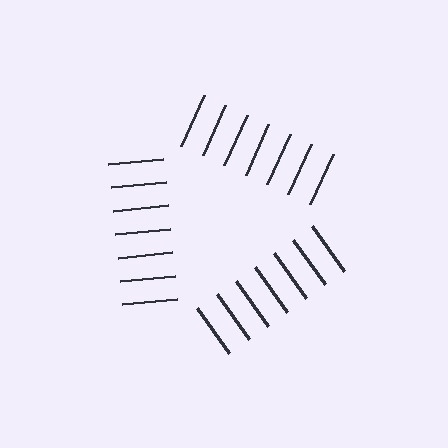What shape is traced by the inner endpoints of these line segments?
An illusory triangle — the line segments terminate on its edges but no continuous stroke is drawn.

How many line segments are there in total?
21 — 7 along each of the 3 edges.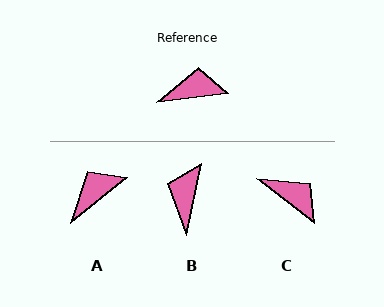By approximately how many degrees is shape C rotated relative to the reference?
Approximately 45 degrees clockwise.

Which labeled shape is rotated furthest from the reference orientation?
B, about 71 degrees away.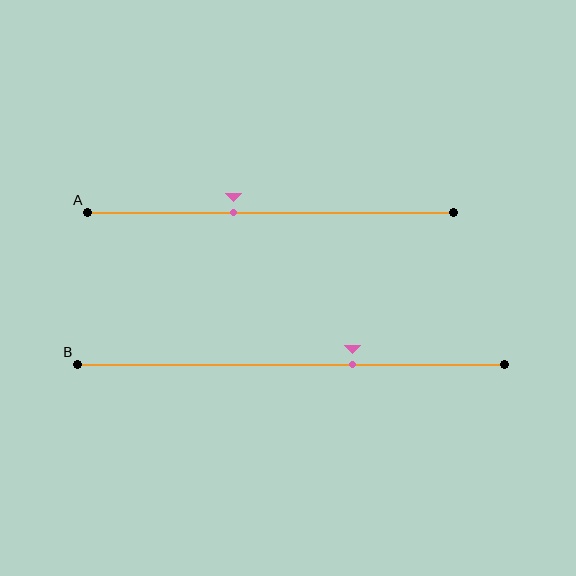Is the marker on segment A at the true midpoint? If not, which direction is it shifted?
No, the marker on segment A is shifted to the left by about 10% of the segment length.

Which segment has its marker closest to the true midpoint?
Segment A has its marker closest to the true midpoint.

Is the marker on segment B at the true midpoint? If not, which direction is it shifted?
No, the marker on segment B is shifted to the right by about 14% of the segment length.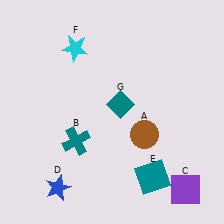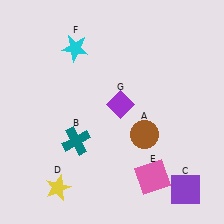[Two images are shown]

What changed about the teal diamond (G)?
In Image 1, G is teal. In Image 2, it changed to purple.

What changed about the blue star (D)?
In Image 1, D is blue. In Image 2, it changed to yellow.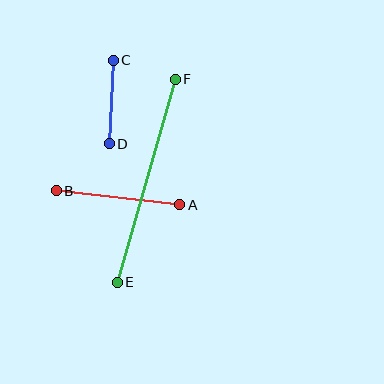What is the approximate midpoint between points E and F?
The midpoint is at approximately (146, 181) pixels.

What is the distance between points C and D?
The distance is approximately 84 pixels.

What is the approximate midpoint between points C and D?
The midpoint is at approximately (111, 102) pixels.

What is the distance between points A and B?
The distance is approximately 124 pixels.